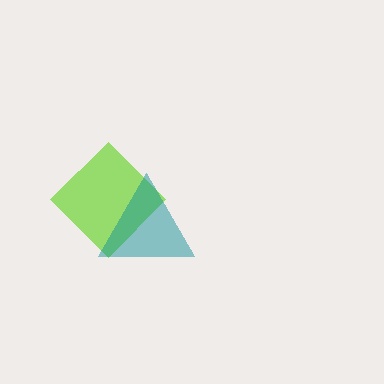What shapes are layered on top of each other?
The layered shapes are: a lime diamond, a teal triangle.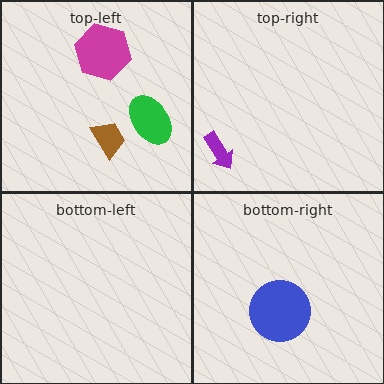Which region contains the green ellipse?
The top-left region.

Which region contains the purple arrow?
The top-right region.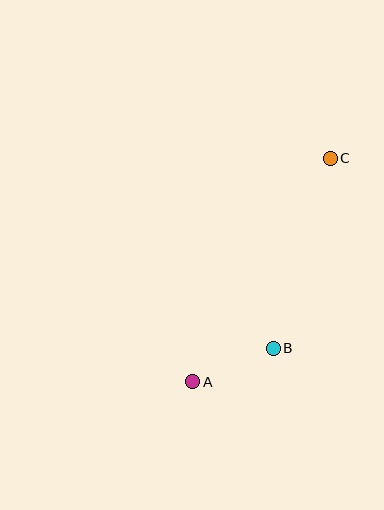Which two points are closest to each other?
Points A and B are closest to each other.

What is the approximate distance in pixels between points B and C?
The distance between B and C is approximately 198 pixels.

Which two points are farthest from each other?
Points A and C are farthest from each other.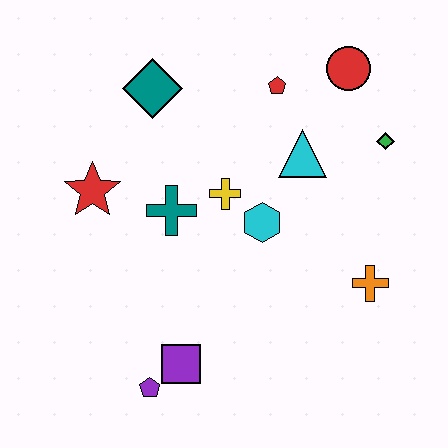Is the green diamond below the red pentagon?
Yes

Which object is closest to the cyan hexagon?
The yellow cross is closest to the cyan hexagon.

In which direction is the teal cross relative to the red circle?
The teal cross is to the left of the red circle.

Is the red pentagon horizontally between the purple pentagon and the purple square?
No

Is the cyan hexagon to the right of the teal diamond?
Yes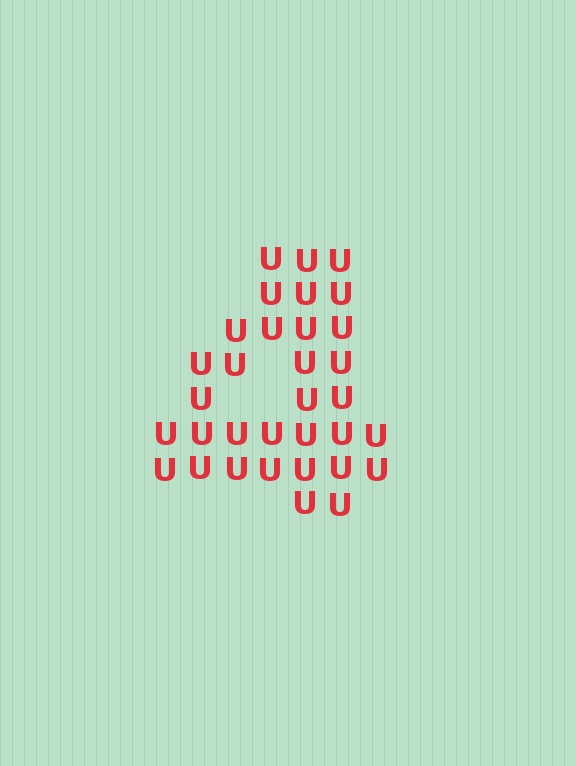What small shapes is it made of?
It is made of small letter U's.